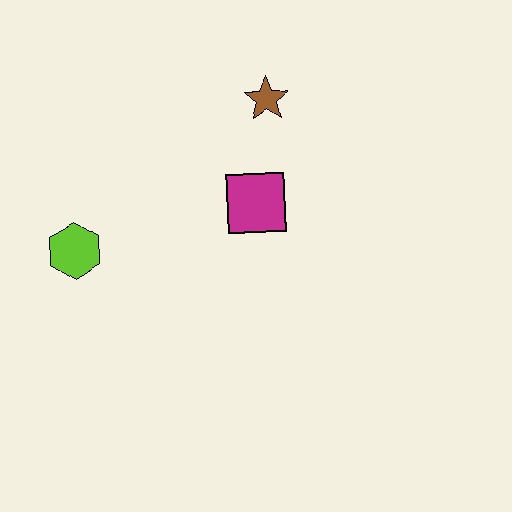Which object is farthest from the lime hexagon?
The brown star is farthest from the lime hexagon.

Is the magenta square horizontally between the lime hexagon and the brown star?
Yes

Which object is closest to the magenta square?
The brown star is closest to the magenta square.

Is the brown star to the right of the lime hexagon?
Yes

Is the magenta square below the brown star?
Yes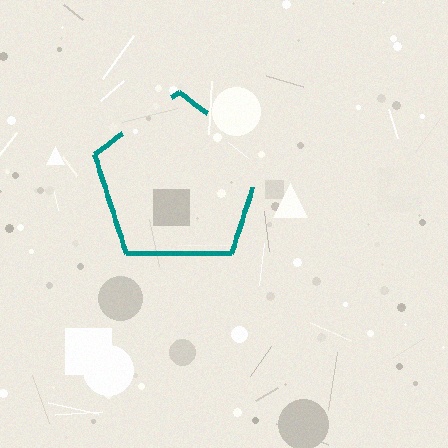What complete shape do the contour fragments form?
The contour fragments form a pentagon.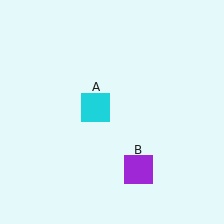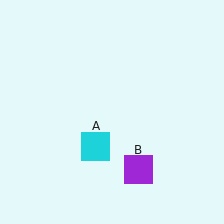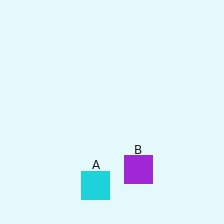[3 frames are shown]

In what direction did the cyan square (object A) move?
The cyan square (object A) moved down.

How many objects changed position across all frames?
1 object changed position: cyan square (object A).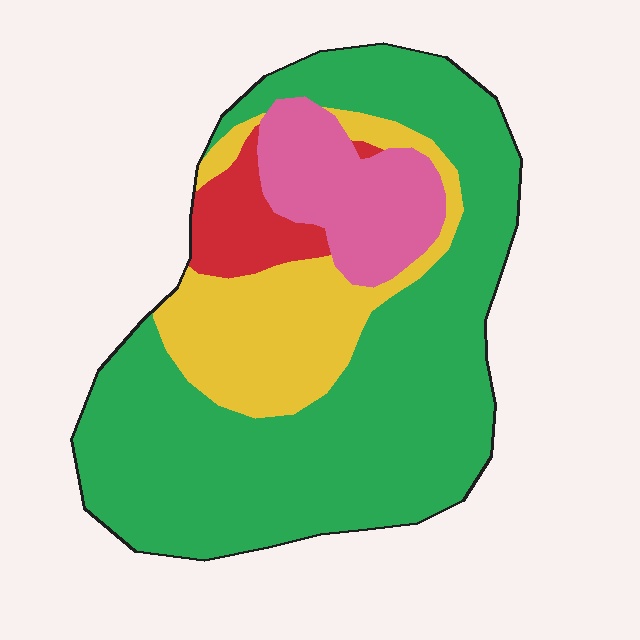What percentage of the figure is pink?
Pink covers 13% of the figure.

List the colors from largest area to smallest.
From largest to smallest: green, yellow, pink, red.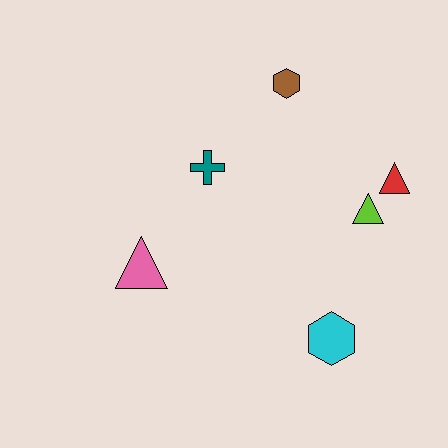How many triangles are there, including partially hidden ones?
There are 3 triangles.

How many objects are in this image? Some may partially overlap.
There are 6 objects.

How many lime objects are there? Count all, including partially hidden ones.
There is 1 lime object.